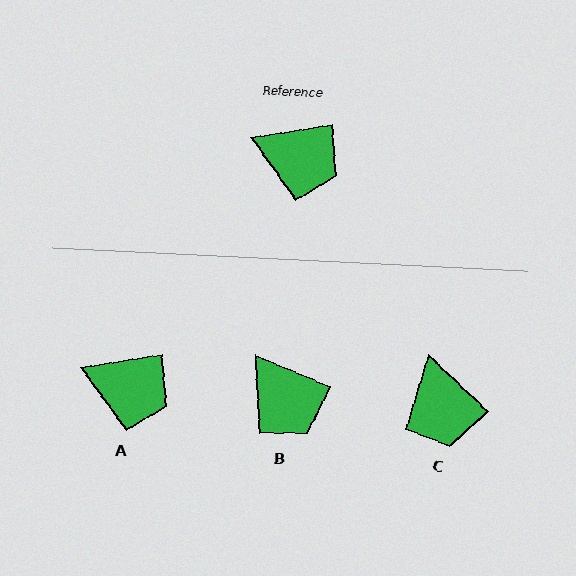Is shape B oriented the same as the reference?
No, it is off by about 32 degrees.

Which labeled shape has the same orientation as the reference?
A.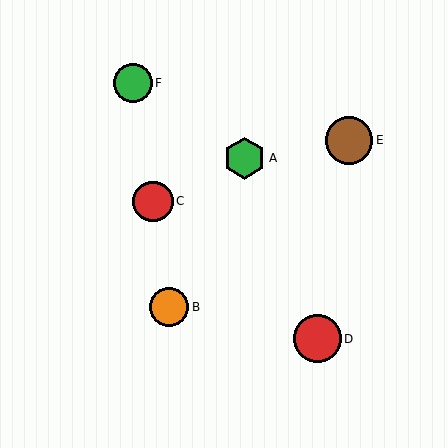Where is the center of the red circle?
The center of the red circle is at (153, 201).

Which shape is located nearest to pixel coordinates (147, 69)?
The green circle (labeled F) at (133, 83) is nearest to that location.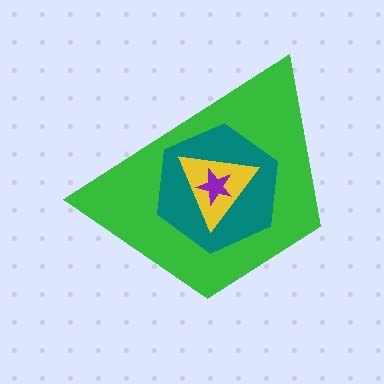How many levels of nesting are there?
4.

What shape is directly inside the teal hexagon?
The yellow triangle.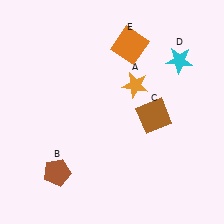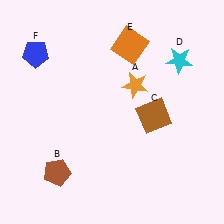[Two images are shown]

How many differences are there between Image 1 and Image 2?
There is 1 difference between the two images.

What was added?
A blue pentagon (F) was added in Image 2.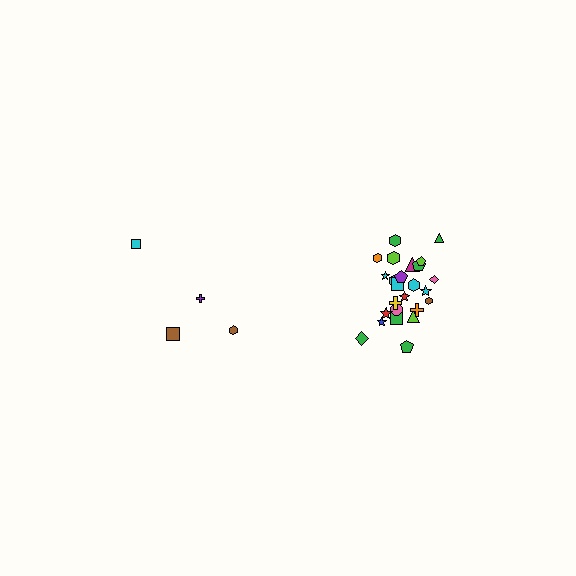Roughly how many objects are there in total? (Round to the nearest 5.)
Roughly 30 objects in total.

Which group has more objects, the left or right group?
The right group.